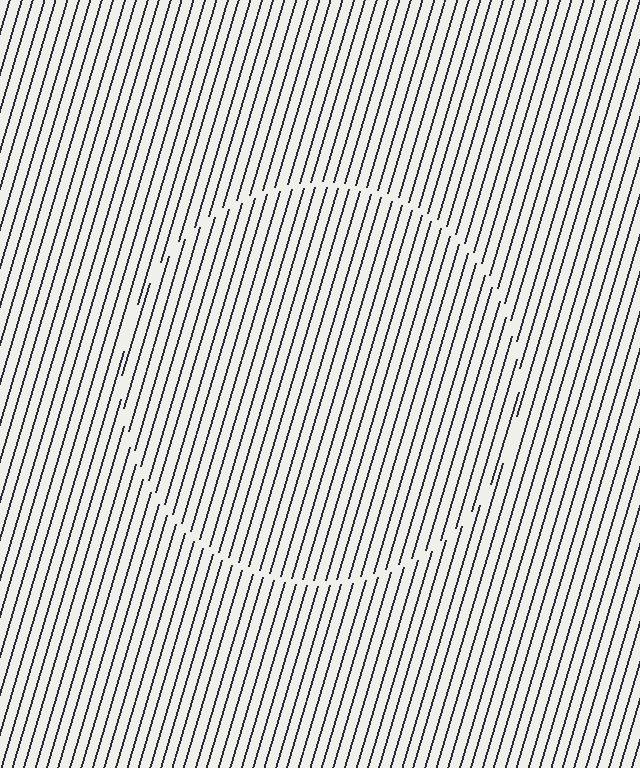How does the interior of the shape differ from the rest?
The interior of the shape contains the same grating, shifted by half a period — the contour is defined by the phase discontinuity where line-ends from the inner and outer gratings abut.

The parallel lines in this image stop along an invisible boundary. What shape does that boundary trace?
An illusory circle. The interior of the shape contains the same grating, shifted by half a period — the contour is defined by the phase discontinuity where line-ends from the inner and outer gratings abut.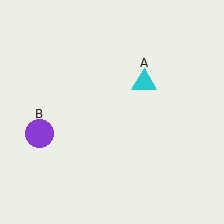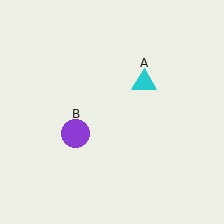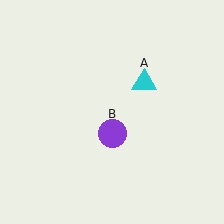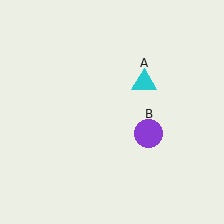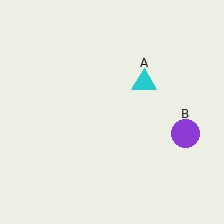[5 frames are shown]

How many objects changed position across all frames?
1 object changed position: purple circle (object B).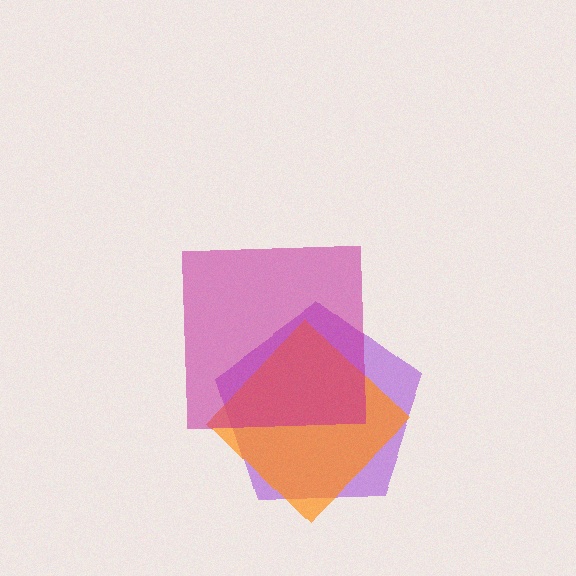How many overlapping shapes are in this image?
There are 3 overlapping shapes in the image.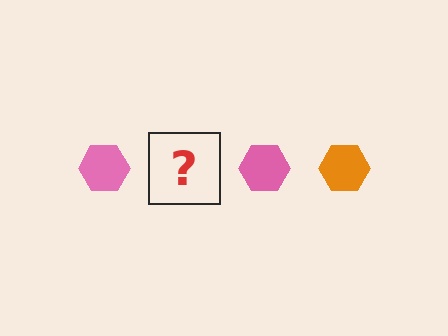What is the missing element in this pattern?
The missing element is an orange hexagon.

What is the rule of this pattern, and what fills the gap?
The rule is that the pattern cycles through pink, orange hexagons. The gap should be filled with an orange hexagon.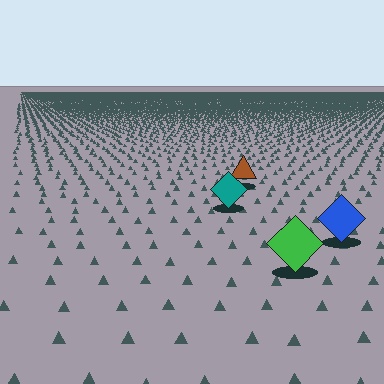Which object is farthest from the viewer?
The brown triangle is farthest from the viewer. It appears smaller and the ground texture around it is denser.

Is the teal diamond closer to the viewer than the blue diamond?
No. The blue diamond is closer — you can tell from the texture gradient: the ground texture is coarser near it.